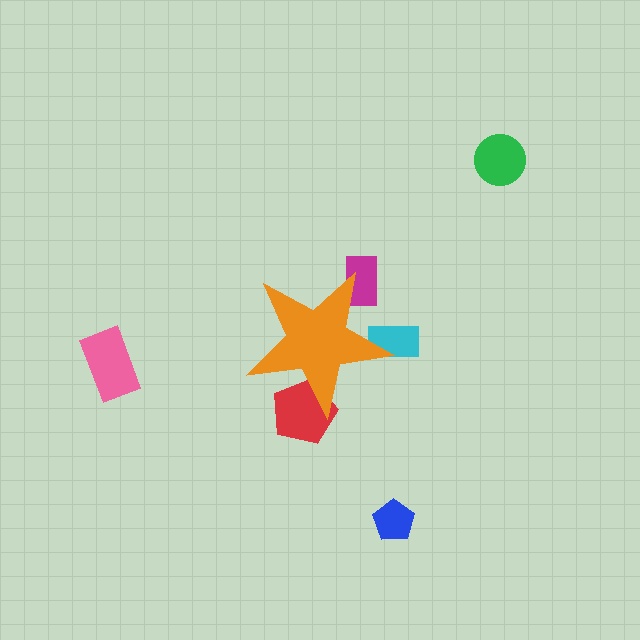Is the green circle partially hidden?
No, the green circle is fully visible.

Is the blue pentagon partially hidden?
No, the blue pentagon is fully visible.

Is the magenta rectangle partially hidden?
Yes, the magenta rectangle is partially hidden behind the orange star.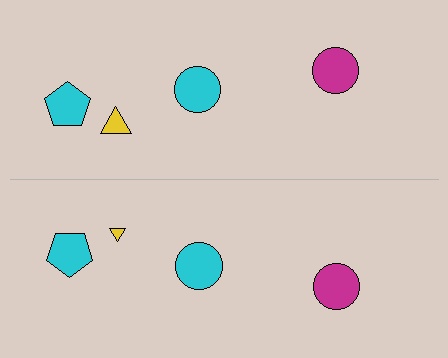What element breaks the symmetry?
The yellow triangle on the bottom side has a different size than its mirror counterpart.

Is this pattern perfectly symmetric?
No, the pattern is not perfectly symmetric. The yellow triangle on the bottom side has a different size than its mirror counterpart.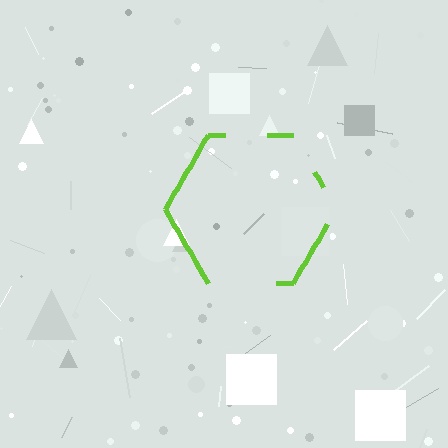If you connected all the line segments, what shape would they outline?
They would outline a hexagon.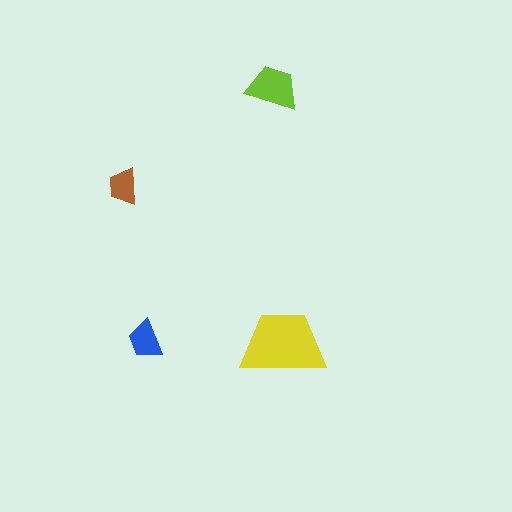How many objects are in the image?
There are 4 objects in the image.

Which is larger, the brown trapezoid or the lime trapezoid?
The lime one.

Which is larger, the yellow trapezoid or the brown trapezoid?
The yellow one.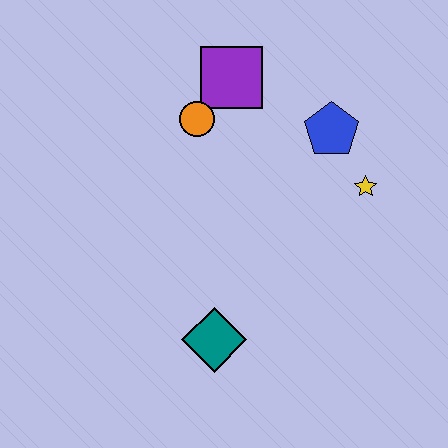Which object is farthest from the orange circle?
The teal diamond is farthest from the orange circle.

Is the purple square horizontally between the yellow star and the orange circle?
Yes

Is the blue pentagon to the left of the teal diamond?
No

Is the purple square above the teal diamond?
Yes